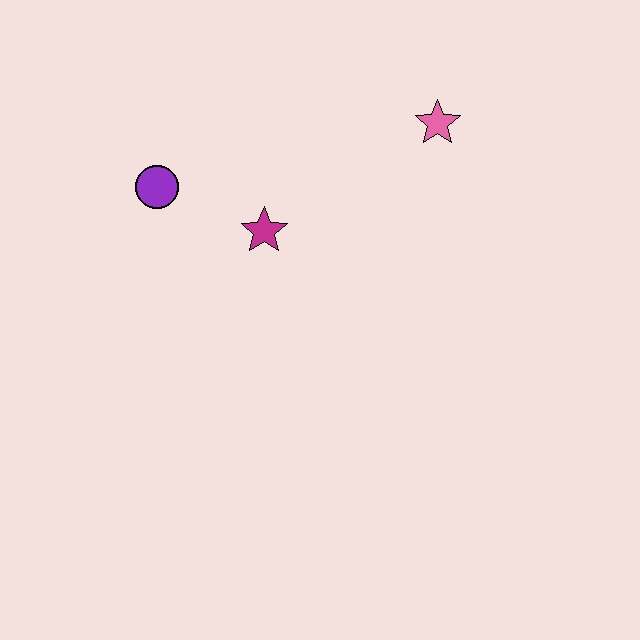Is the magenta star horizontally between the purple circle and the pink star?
Yes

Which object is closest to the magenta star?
The purple circle is closest to the magenta star.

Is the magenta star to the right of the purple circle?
Yes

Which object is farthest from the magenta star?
The pink star is farthest from the magenta star.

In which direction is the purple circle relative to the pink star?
The purple circle is to the left of the pink star.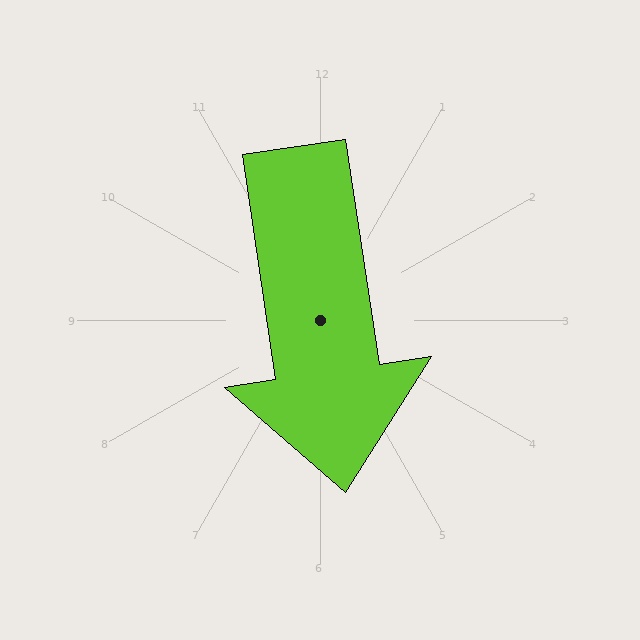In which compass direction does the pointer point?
South.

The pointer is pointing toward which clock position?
Roughly 6 o'clock.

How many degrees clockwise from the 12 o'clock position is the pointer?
Approximately 171 degrees.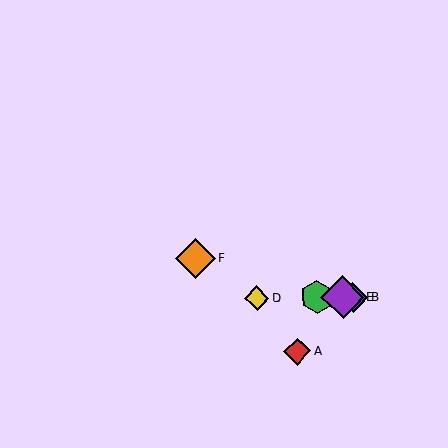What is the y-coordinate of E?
Object E is at y≈297.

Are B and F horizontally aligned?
No, B is at y≈297 and F is at y≈258.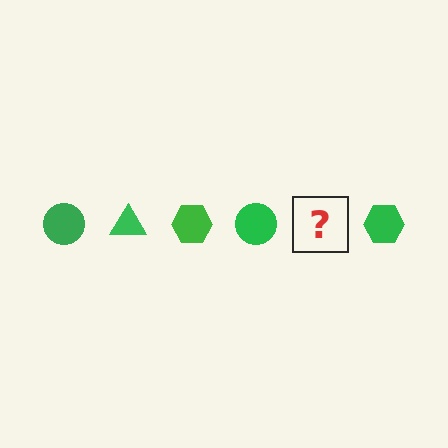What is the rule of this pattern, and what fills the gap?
The rule is that the pattern cycles through circle, triangle, hexagon shapes in green. The gap should be filled with a green triangle.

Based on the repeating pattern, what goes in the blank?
The blank should be a green triangle.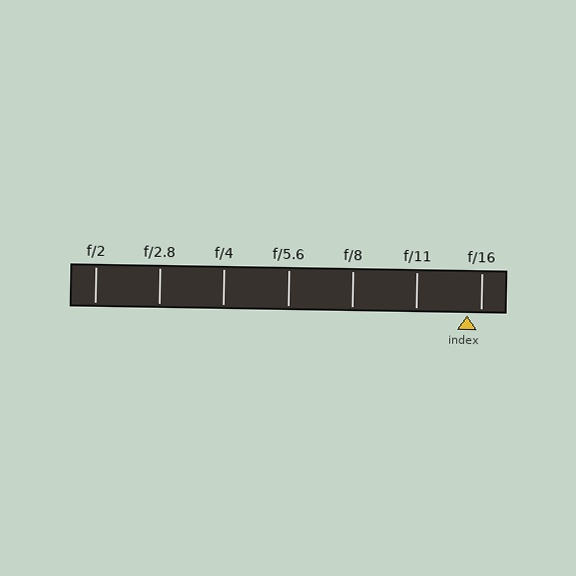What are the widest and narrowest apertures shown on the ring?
The widest aperture shown is f/2 and the narrowest is f/16.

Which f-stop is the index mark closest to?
The index mark is closest to f/16.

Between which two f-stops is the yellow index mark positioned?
The index mark is between f/11 and f/16.